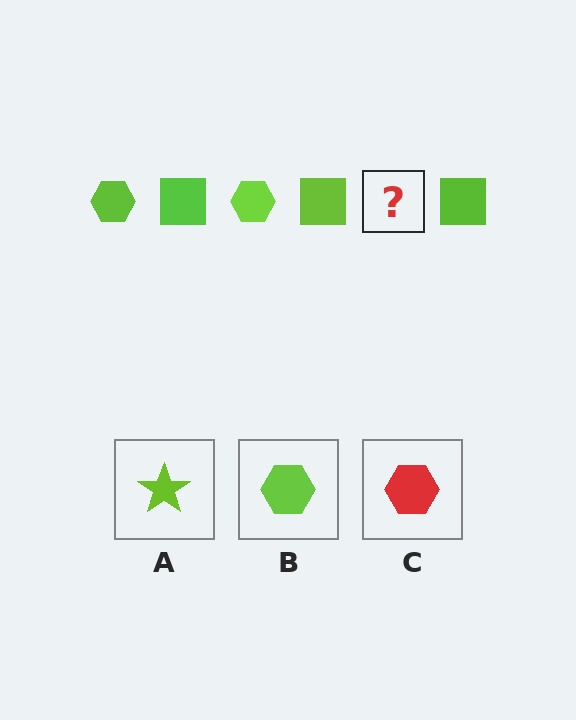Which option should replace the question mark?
Option B.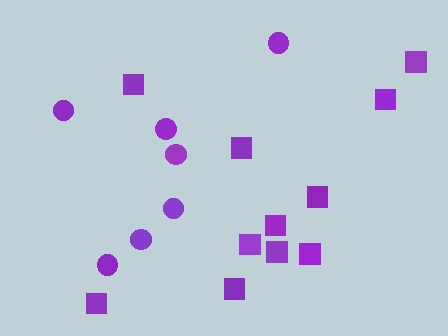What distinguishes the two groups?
There are 2 groups: one group of squares (11) and one group of circles (7).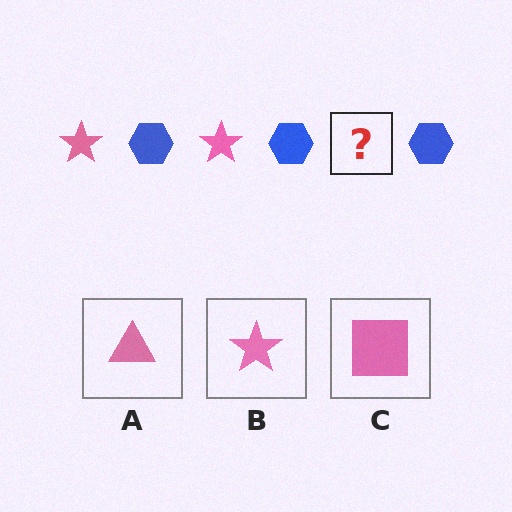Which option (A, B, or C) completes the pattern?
B.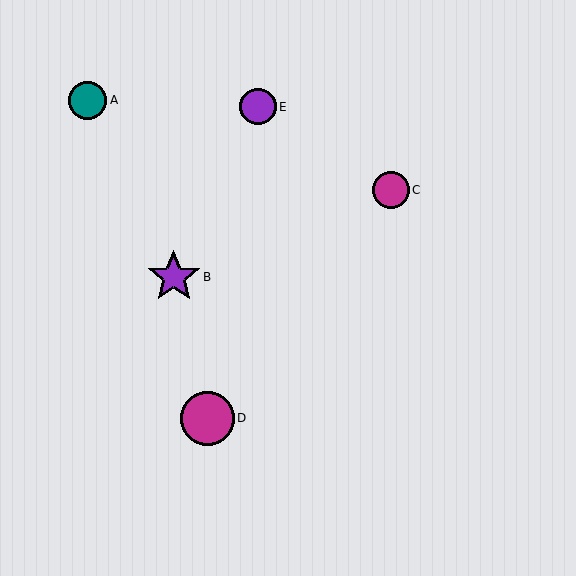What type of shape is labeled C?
Shape C is a magenta circle.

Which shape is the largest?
The magenta circle (labeled D) is the largest.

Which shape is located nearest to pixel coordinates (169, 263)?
The purple star (labeled B) at (174, 277) is nearest to that location.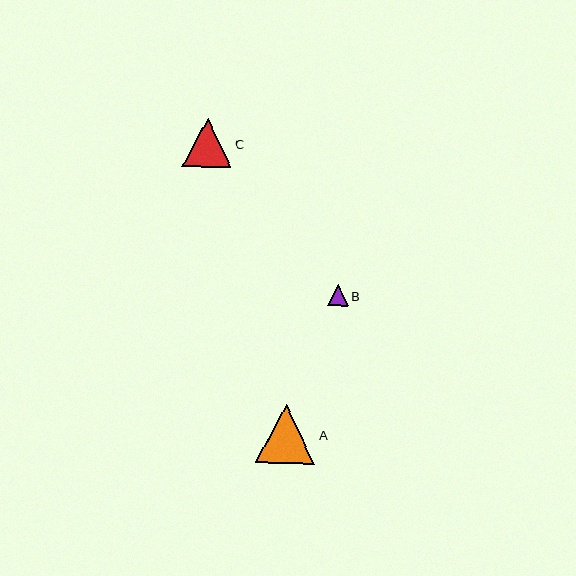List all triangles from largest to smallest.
From largest to smallest: A, C, B.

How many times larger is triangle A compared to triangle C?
Triangle A is approximately 1.2 times the size of triangle C.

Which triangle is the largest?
Triangle A is the largest with a size of approximately 59 pixels.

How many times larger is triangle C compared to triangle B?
Triangle C is approximately 2.4 times the size of triangle B.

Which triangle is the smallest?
Triangle B is the smallest with a size of approximately 21 pixels.